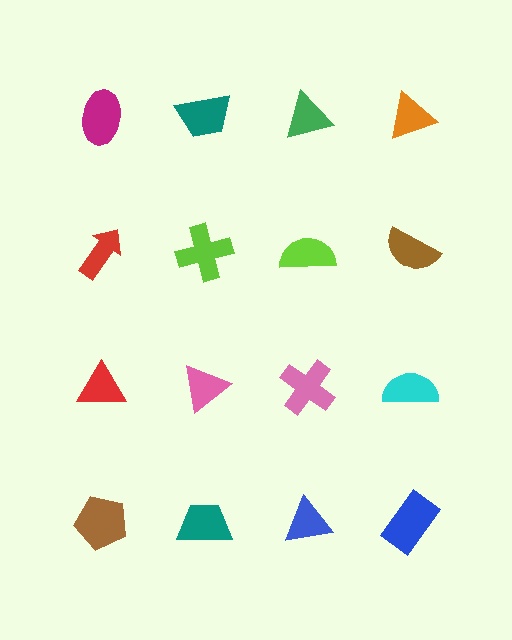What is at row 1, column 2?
A teal trapezoid.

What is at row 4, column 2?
A teal trapezoid.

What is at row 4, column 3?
A blue triangle.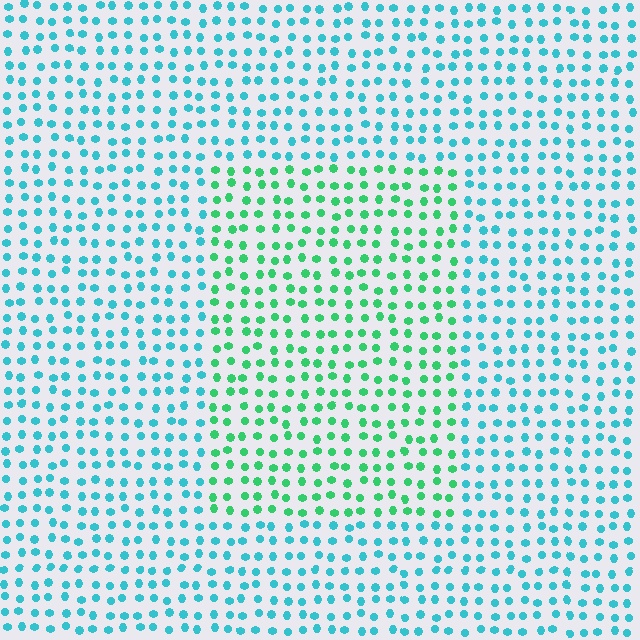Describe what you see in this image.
The image is filled with small cyan elements in a uniform arrangement. A rectangle-shaped region is visible where the elements are tinted to a slightly different hue, forming a subtle color boundary.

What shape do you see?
I see a rectangle.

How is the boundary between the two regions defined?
The boundary is defined purely by a slight shift in hue (about 42 degrees). Spacing, size, and orientation are identical on both sides.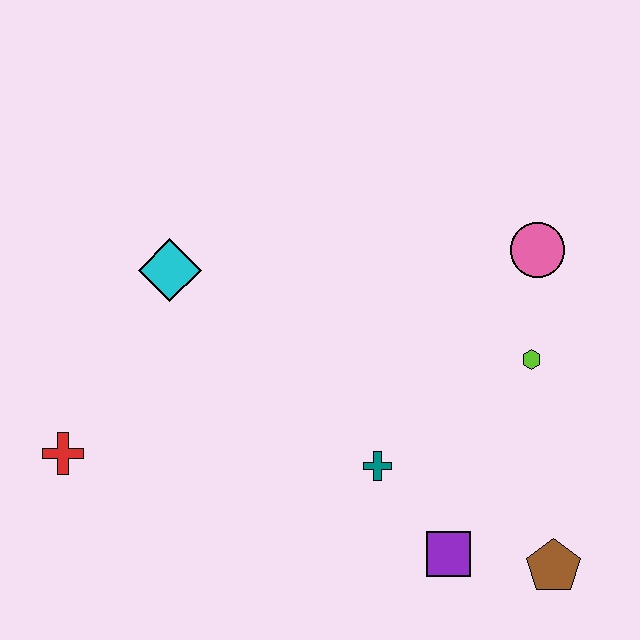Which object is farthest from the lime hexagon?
The red cross is farthest from the lime hexagon.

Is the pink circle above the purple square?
Yes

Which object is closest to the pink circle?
The lime hexagon is closest to the pink circle.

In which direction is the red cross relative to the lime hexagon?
The red cross is to the left of the lime hexagon.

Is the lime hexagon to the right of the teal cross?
Yes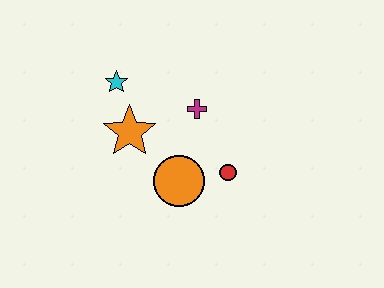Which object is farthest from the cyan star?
The red circle is farthest from the cyan star.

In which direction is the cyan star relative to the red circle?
The cyan star is to the left of the red circle.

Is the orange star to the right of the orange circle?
No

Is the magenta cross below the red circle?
No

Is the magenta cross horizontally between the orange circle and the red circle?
Yes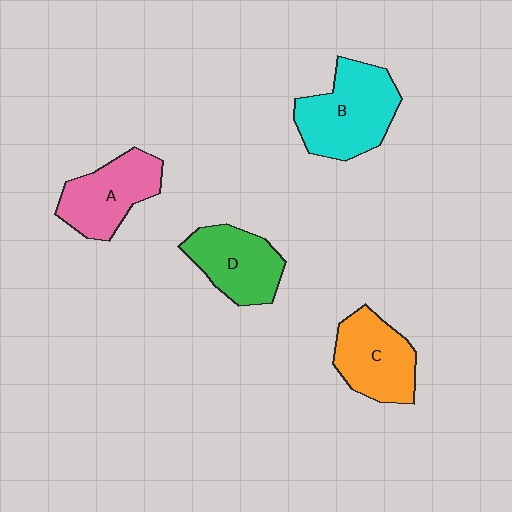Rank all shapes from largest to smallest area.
From largest to smallest: B (cyan), C (orange), A (pink), D (green).